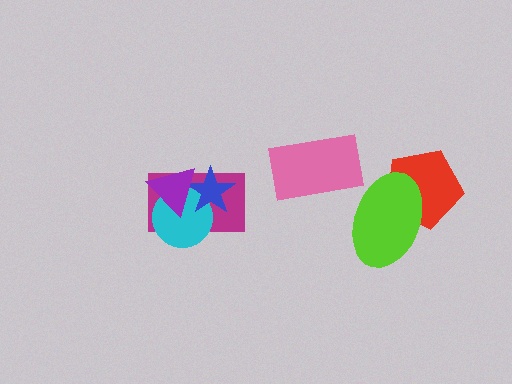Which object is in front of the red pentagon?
The lime ellipse is in front of the red pentagon.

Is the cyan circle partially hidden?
Yes, it is partially covered by another shape.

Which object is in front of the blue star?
The purple triangle is in front of the blue star.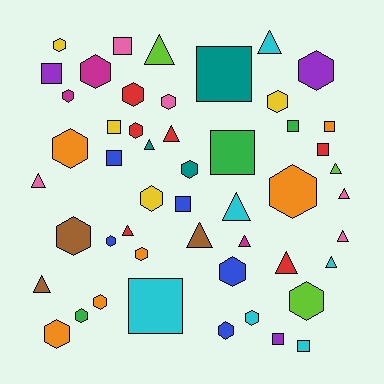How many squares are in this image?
There are 13 squares.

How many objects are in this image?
There are 50 objects.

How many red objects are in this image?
There are 6 red objects.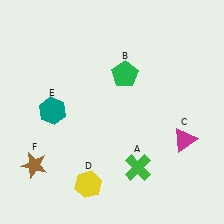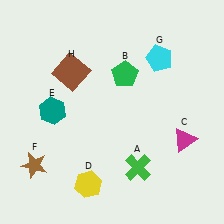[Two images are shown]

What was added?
A cyan pentagon (G), a brown square (H) were added in Image 2.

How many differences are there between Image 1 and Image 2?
There are 2 differences between the two images.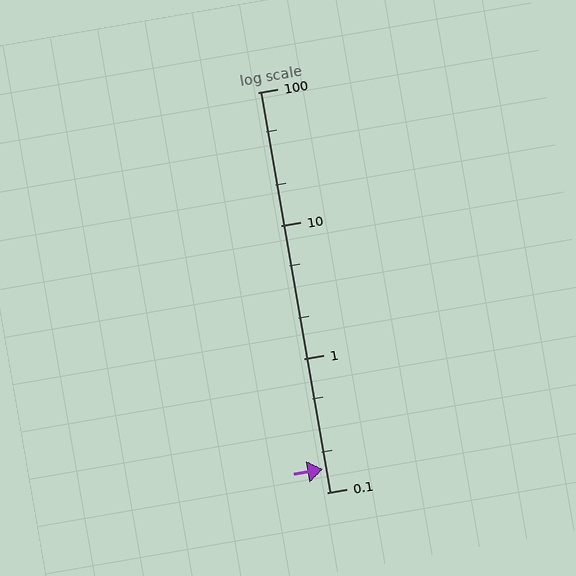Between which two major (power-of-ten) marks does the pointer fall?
The pointer is between 0.1 and 1.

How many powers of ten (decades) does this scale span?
The scale spans 3 decades, from 0.1 to 100.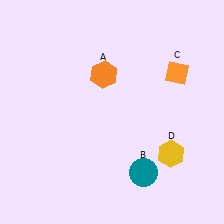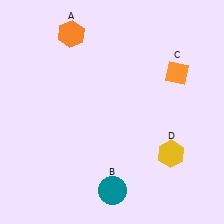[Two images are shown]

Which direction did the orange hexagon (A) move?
The orange hexagon (A) moved up.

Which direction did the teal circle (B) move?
The teal circle (B) moved left.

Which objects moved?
The objects that moved are: the orange hexagon (A), the teal circle (B).